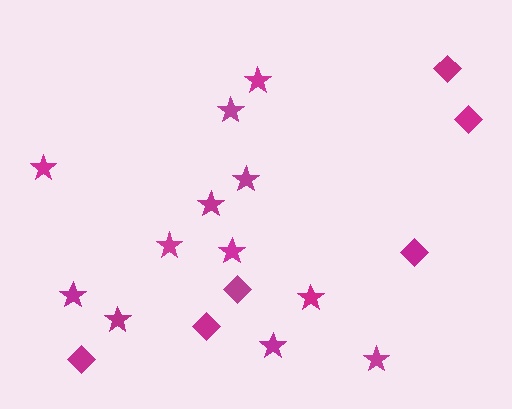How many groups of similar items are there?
There are 2 groups: one group of stars (12) and one group of diamonds (6).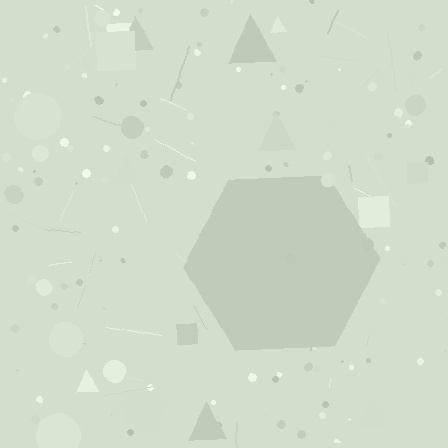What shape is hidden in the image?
A hexagon is hidden in the image.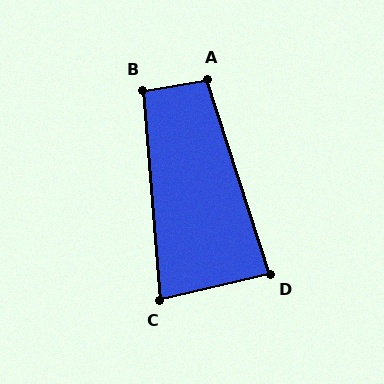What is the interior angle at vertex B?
Approximately 94 degrees (approximately right).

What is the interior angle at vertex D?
Approximately 86 degrees (approximately right).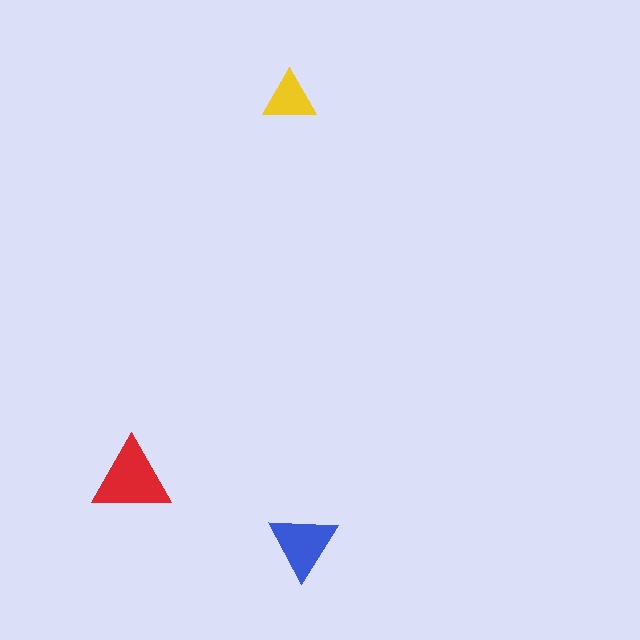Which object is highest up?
The yellow triangle is topmost.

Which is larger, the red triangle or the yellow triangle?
The red one.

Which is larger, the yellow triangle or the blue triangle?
The blue one.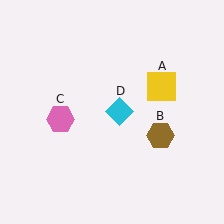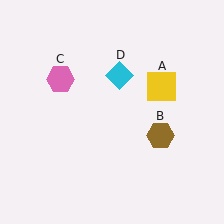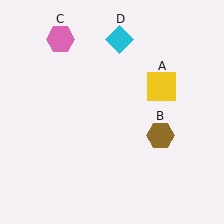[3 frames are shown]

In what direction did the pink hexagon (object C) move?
The pink hexagon (object C) moved up.